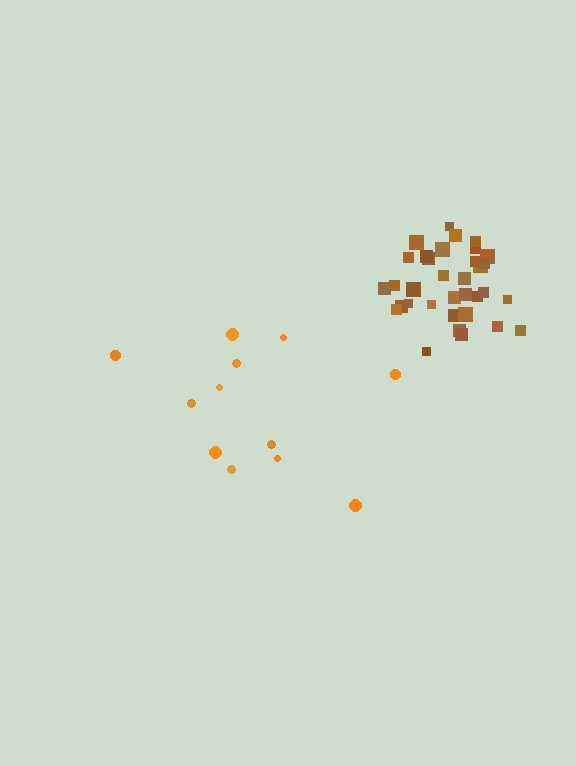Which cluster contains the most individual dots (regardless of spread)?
Brown (34).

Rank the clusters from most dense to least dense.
brown, orange.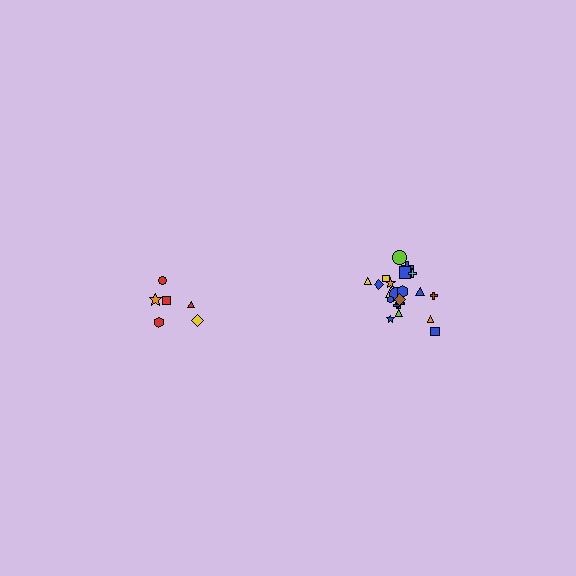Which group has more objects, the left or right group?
The right group.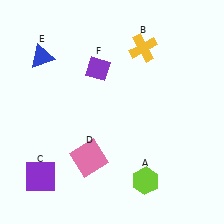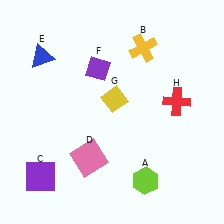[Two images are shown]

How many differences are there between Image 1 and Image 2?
There are 2 differences between the two images.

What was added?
A yellow diamond (G), a red cross (H) were added in Image 2.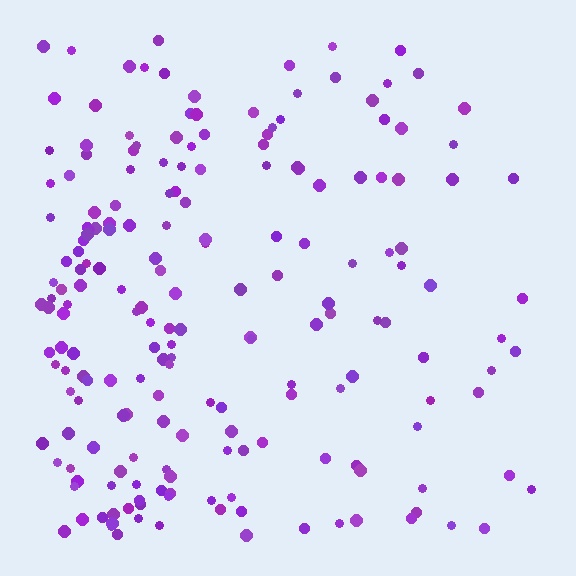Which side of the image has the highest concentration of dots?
The left.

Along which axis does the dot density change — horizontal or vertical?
Horizontal.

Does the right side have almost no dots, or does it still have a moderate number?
Still a moderate number, just noticeably fewer than the left.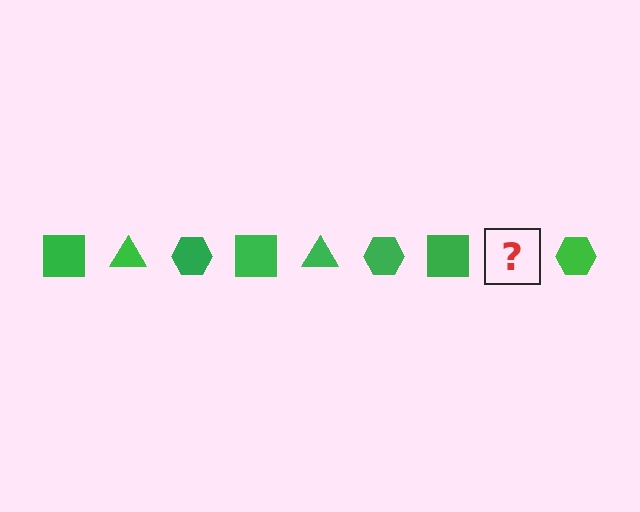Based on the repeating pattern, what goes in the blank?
The blank should be a green triangle.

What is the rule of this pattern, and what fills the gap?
The rule is that the pattern cycles through square, triangle, hexagon shapes in green. The gap should be filled with a green triangle.